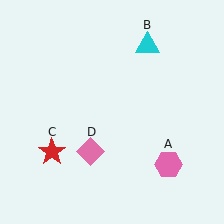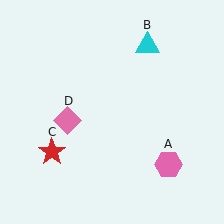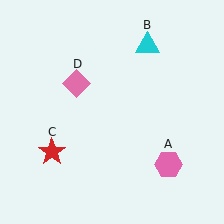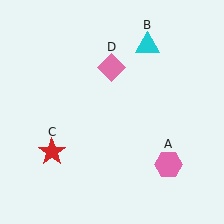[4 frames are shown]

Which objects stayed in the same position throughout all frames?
Pink hexagon (object A) and cyan triangle (object B) and red star (object C) remained stationary.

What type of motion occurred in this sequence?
The pink diamond (object D) rotated clockwise around the center of the scene.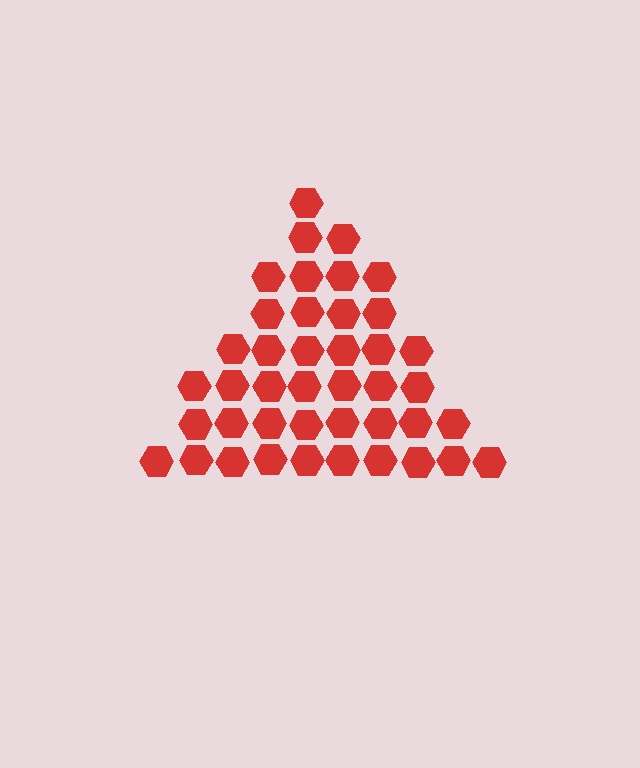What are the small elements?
The small elements are hexagons.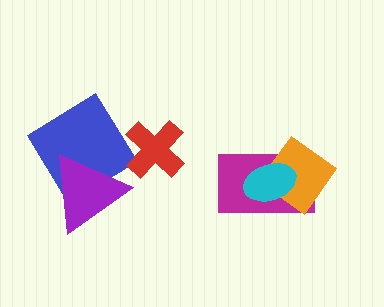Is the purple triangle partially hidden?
No, no other shape covers it.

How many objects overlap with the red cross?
0 objects overlap with the red cross.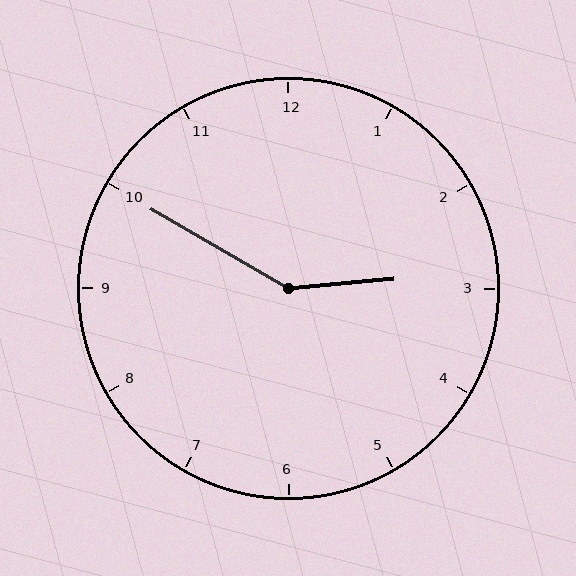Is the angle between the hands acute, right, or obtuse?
It is obtuse.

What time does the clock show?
2:50.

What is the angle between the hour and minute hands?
Approximately 145 degrees.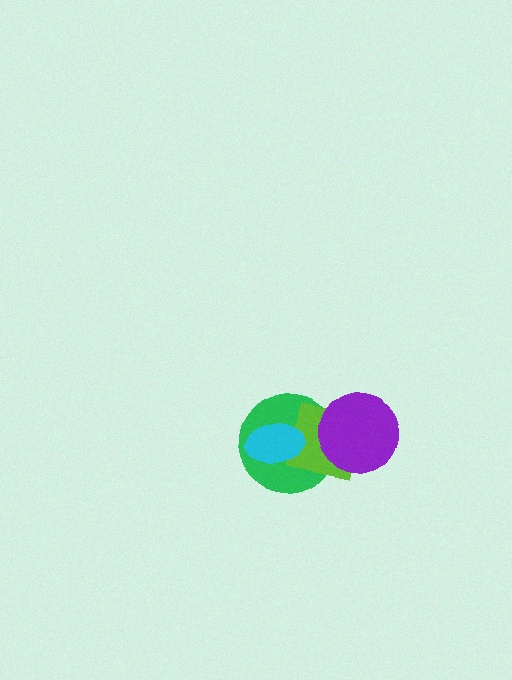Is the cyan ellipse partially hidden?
No, no other shape covers it.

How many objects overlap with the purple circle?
2 objects overlap with the purple circle.